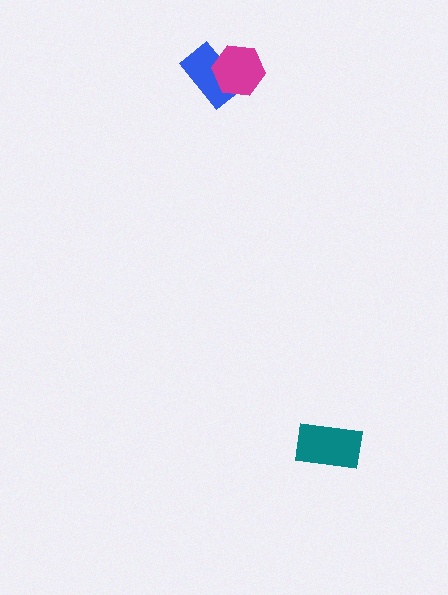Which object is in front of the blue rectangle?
The magenta hexagon is in front of the blue rectangle.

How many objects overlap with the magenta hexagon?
1 object overlaps with the magenta hexagon.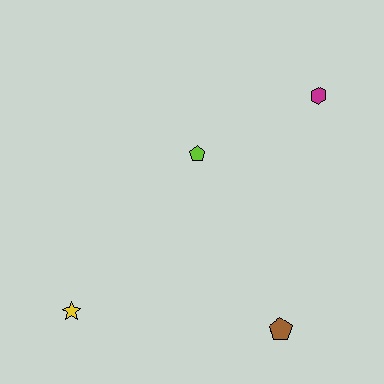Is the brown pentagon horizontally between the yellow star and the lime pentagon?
No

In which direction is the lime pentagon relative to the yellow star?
The lime pentagon is above the yellow star.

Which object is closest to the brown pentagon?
The lime pentagon is closest to the brown pentagon.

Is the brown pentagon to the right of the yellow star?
Yes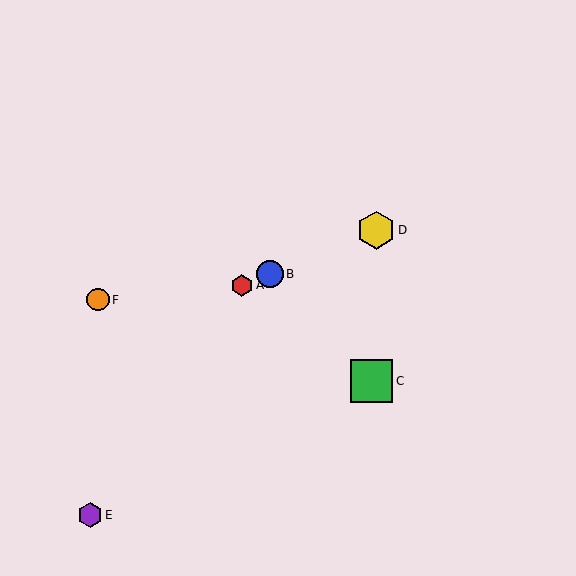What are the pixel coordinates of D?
Object D is at (376, 230).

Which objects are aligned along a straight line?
Objects A, B, D are aligned along a straight line.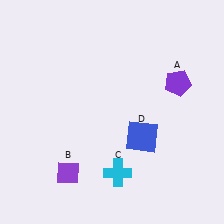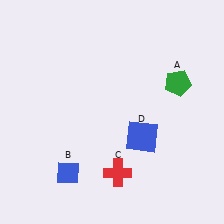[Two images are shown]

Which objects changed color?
A changed from purple to green. B changed from purple to blue. C changed from cyan to red.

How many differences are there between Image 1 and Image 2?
There are 3 differences between the two images.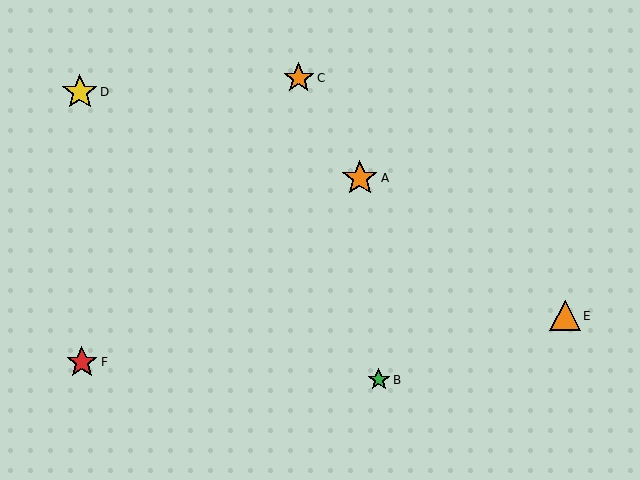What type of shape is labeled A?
Shape A is an orange star.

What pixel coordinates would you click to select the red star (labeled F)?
Click at (82, 362) to select the red star F.